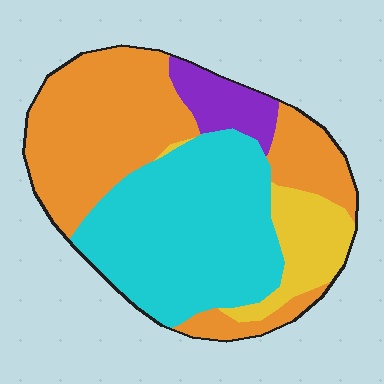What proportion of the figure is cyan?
Cyan covers roughly 40% of the figure.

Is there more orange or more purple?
Orange.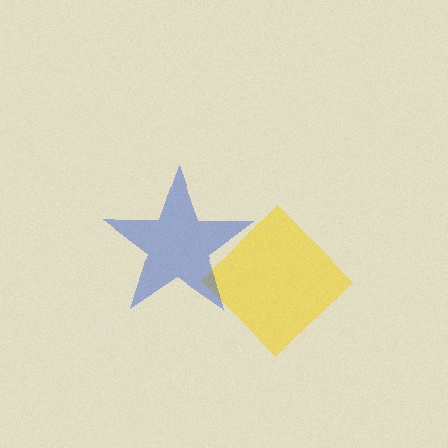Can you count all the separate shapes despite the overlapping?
Yes, there are 2 separate shapes.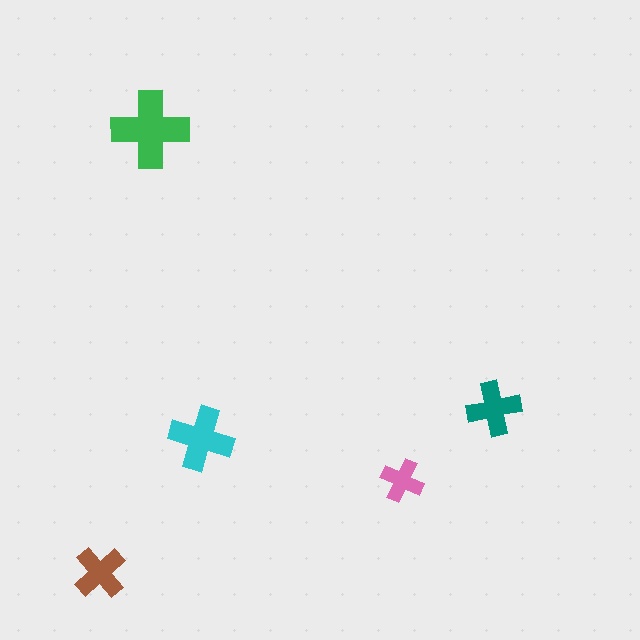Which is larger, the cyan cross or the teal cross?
The cyan one.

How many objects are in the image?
There are 5 objects in the image.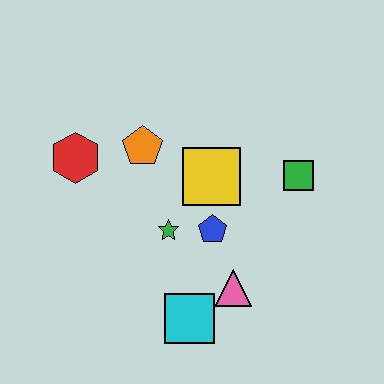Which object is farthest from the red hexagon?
The green square is farthest from the red hexagon.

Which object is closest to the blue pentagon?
The green star is closest to the blue pentagon.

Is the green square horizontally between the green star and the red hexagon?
No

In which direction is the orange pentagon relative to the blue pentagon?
The orange pentagon is above the blue pentagon.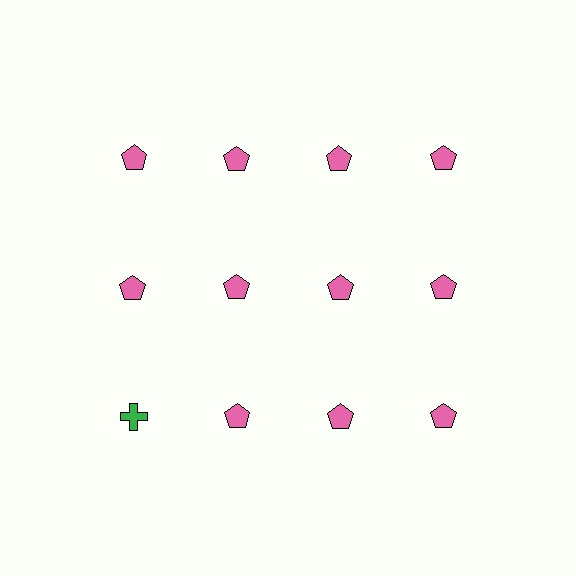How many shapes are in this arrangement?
There are 12 shapes arranged in a grid pattern.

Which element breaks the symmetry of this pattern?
The green cross in the third row, leftmost column breaks the symmetry. All other shapes are pink pentagons.